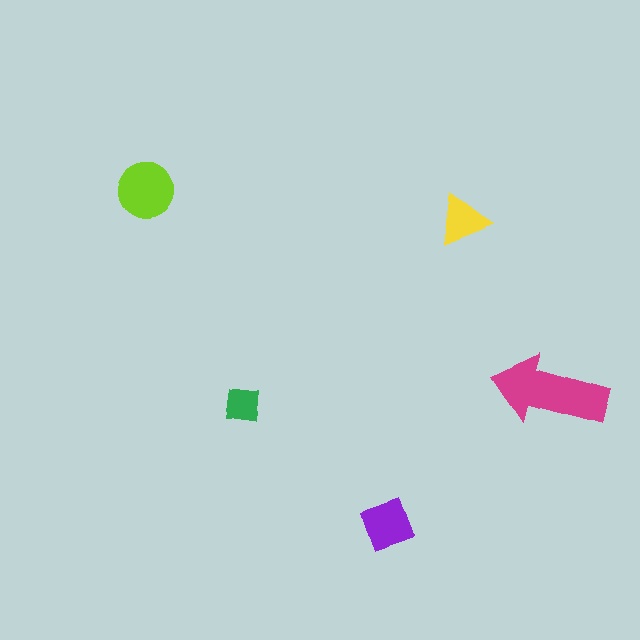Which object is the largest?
The magenta arrow.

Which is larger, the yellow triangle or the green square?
The yellow triangle.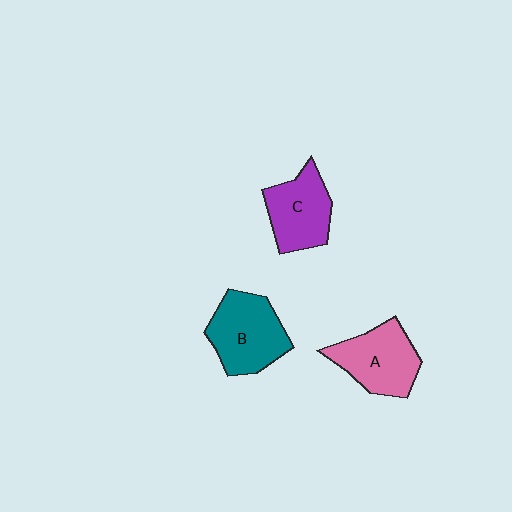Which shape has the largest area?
Shape B (teal).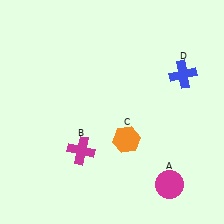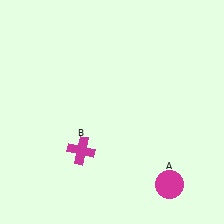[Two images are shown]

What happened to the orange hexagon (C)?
The orange hexagon (C) was removed in Image 2. It was in the bottom-right area of Image 1.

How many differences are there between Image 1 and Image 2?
There are 2 differences between the two images.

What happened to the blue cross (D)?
The blue cross (D) was removed in Image 2. It was in the top-right area of Image 1.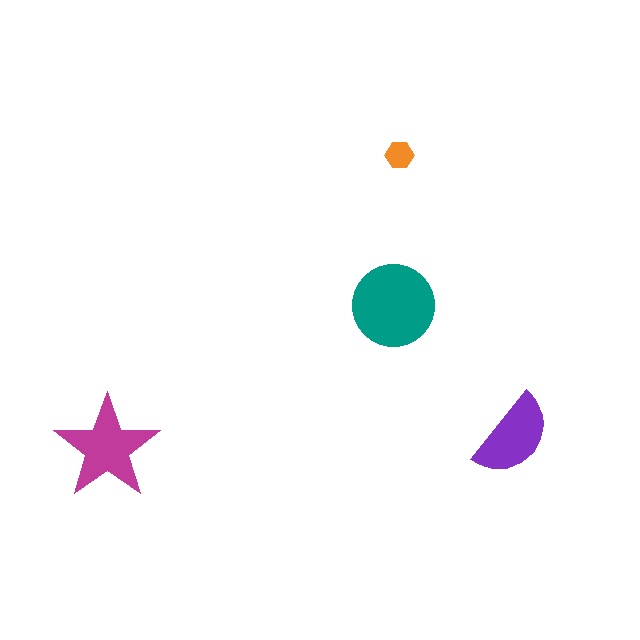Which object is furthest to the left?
The magenta star is leftmost.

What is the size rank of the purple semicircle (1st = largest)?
3rd.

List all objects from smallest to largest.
The orange hexagon, the purple semicircle, the magenta star, the teal circle.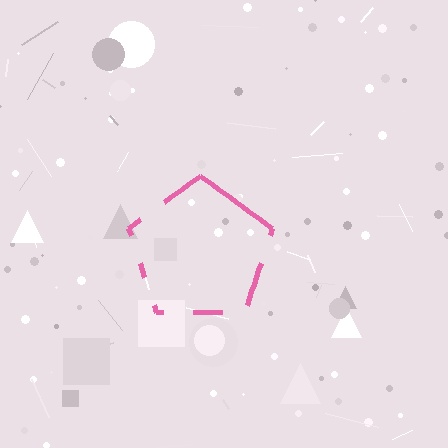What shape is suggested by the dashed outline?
The dashed outline suggests a pentagon.